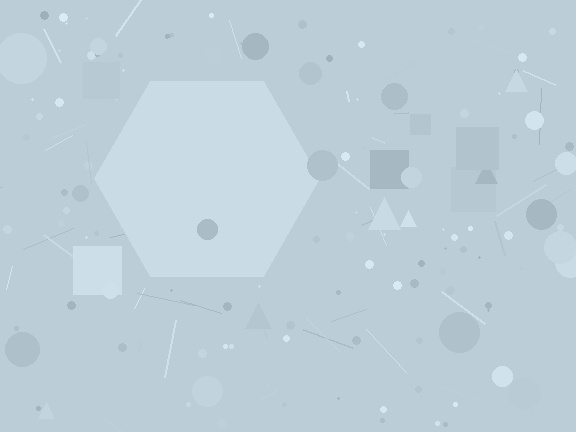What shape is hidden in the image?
A hexagon is hidden in the image.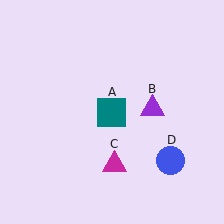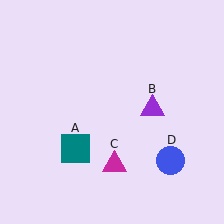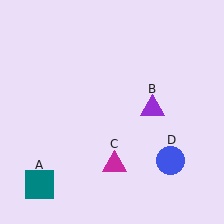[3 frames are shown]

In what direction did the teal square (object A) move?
The teal square (object A) moved down and to the left.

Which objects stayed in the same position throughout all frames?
Purple triangle (object B) and magenta triangle (object C) and blue circle (object D) remained stationary.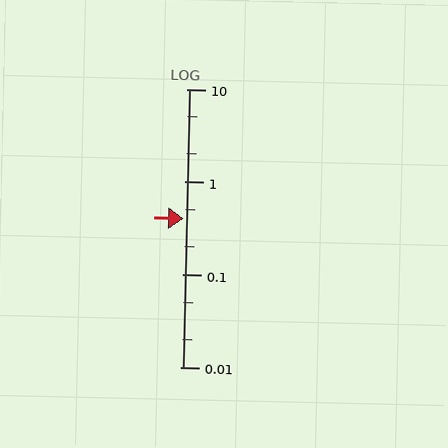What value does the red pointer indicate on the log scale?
The pointer indicates approximately 0.4.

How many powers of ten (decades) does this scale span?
The scale spans 3 decades, from 0.01 to 10.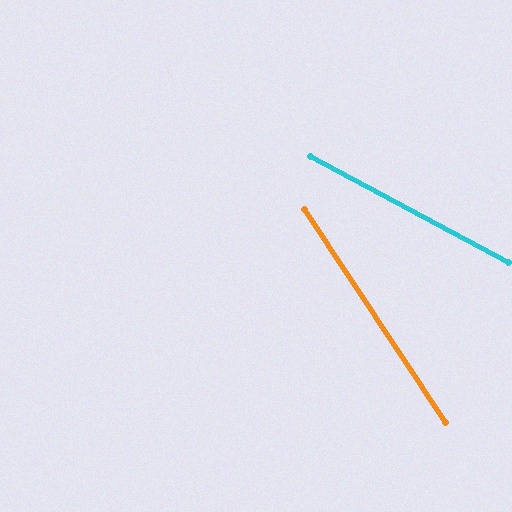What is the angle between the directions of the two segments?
Approximately 28 degrees.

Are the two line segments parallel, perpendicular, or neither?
Neither parallel nor perpendicular — they differ by about 28°.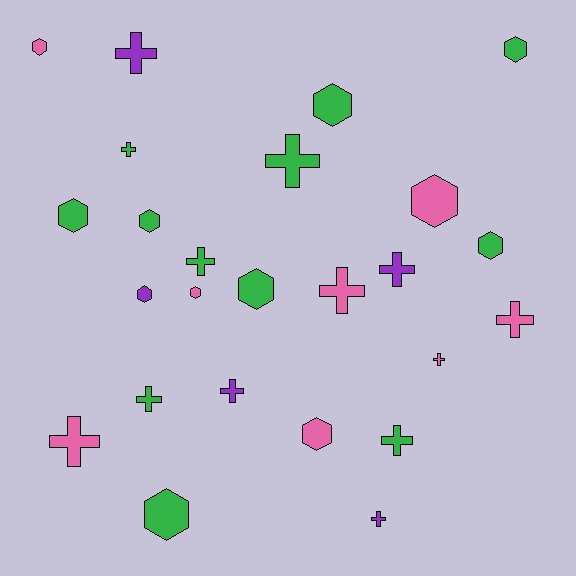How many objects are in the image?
There are 25 objects.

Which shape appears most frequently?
Cross, with 13 objects.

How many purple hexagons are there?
There is 1 purple hexagon.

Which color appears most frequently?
Green, with 12 objects.